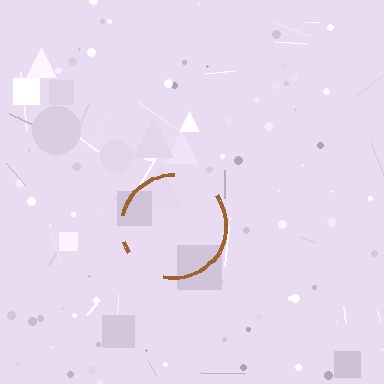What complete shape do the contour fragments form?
The contour fragments form a circle.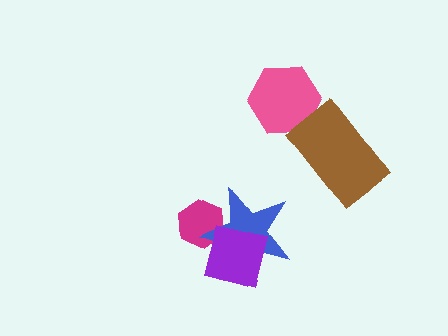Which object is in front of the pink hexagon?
The brown rectangle is in front of the pink hexagon.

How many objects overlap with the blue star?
2 objects overlap with the blue star.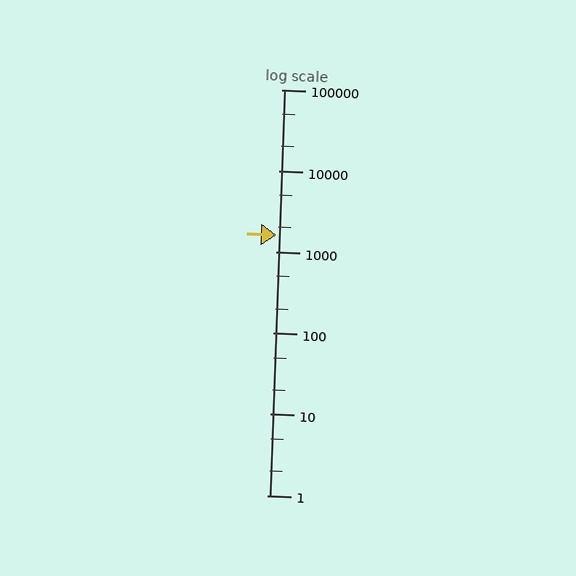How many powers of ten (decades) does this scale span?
The scale spans 5 decades, from 1 to 100000.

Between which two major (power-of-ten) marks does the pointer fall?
The pointer is between 1000 and 10000.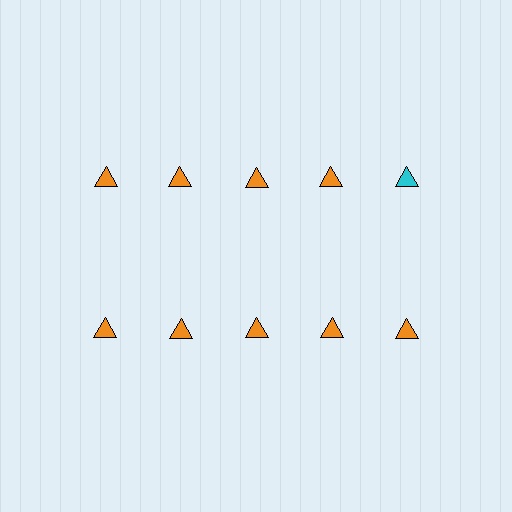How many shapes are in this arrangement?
There are 10 shapes arranged in a grid pattern.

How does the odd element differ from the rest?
It has a different color: cyan instead of orange.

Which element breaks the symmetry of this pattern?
The cyan triangle in the top row, rightmost column breaks the symmetry. All other shapes are orange triangles.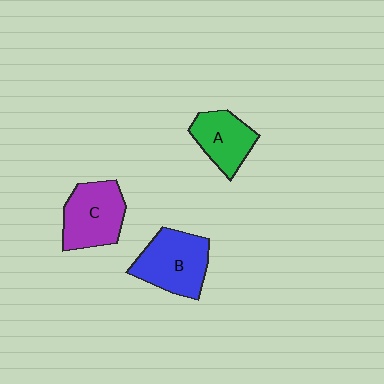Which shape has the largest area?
Shape B (blue).